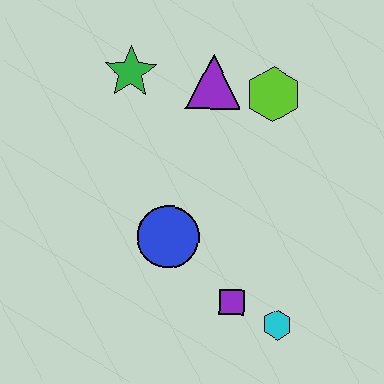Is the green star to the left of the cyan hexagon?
Yes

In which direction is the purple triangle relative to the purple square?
The purple triangle is above the purple square.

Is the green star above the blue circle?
Yes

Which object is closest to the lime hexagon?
The purple triangle is closest to the lime hexagon.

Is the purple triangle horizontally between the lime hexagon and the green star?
Yes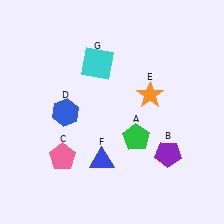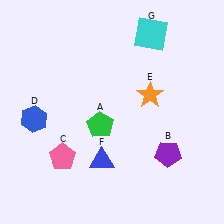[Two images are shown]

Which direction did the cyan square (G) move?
The cyan square (G) moved right.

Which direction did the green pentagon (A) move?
The green pentagon (A) moved left.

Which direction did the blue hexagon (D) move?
The blue hexagon (D) moved left.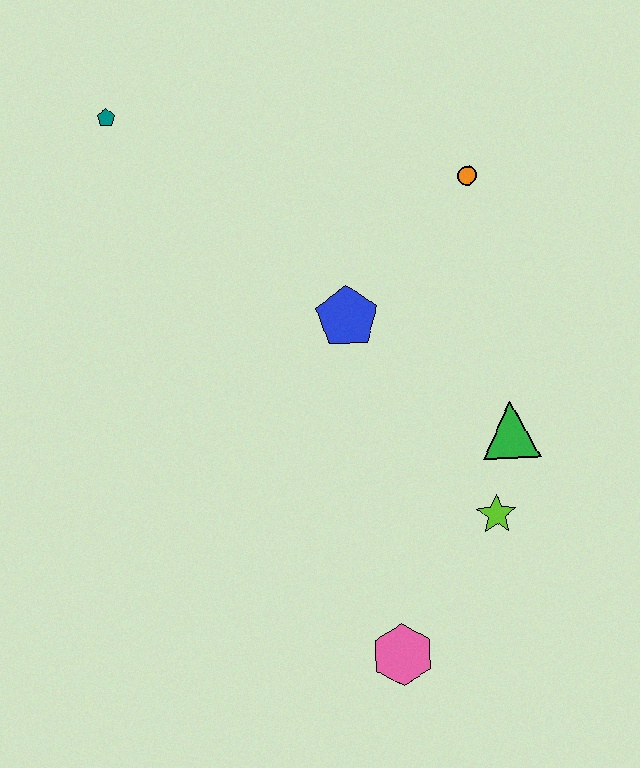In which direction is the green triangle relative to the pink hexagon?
The green triangle is above the pink hexagon.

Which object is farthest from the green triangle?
The teal pentagon is farthest from the green triangle.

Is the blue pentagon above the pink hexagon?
Yes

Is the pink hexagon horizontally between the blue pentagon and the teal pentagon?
No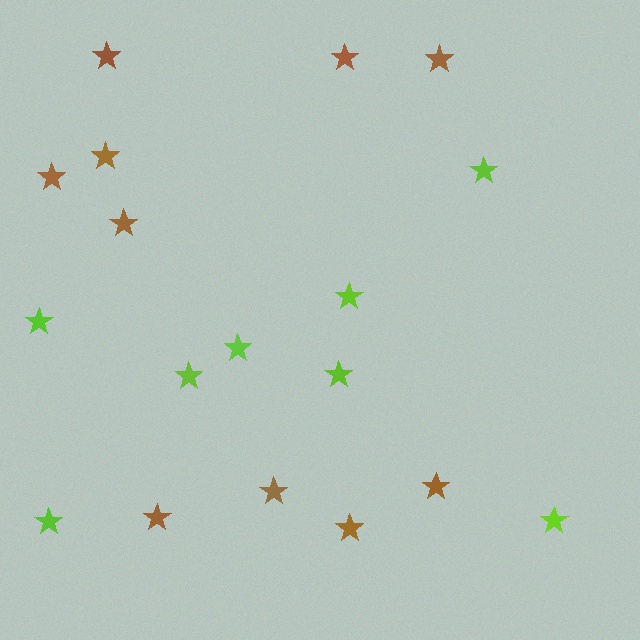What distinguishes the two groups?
There are 2 groups: one group of brown stars (10) and one group of lime stars (8).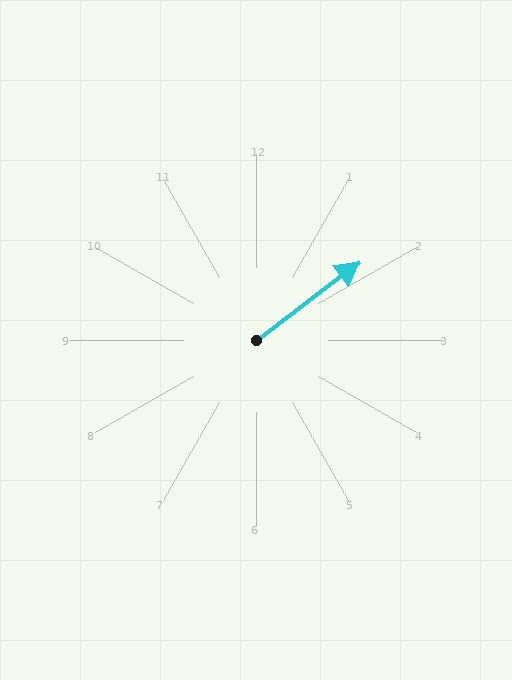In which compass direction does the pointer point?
Northeast.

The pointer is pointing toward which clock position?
Roughly 2 o'clock.